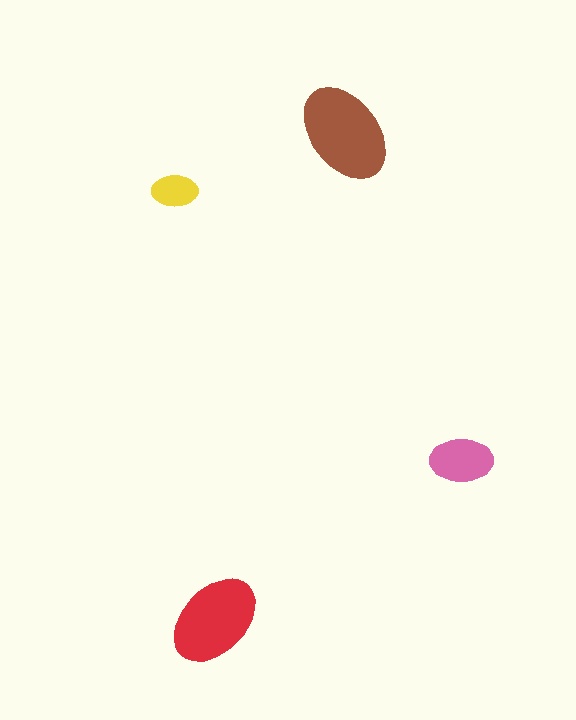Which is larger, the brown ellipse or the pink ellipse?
The brown one.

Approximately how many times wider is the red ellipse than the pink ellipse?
About 1.5 times wider.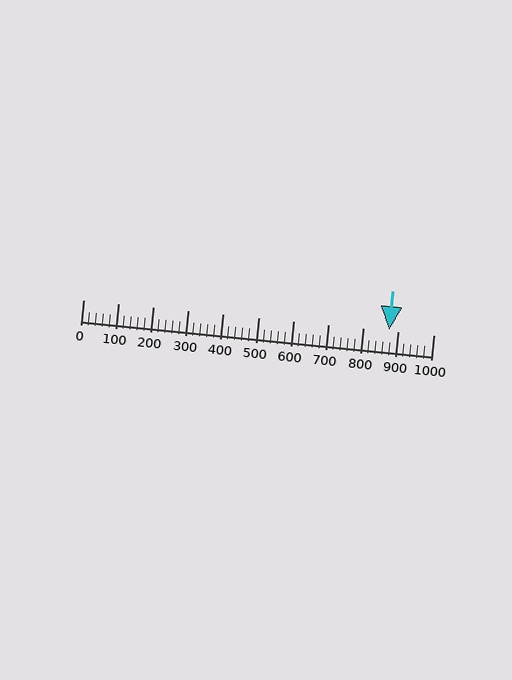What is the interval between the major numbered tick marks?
The major tick marks are spaced 100 units apart.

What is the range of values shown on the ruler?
The ruler shows values from 0 to 1000.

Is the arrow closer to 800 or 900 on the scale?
The arrow is closer to 900.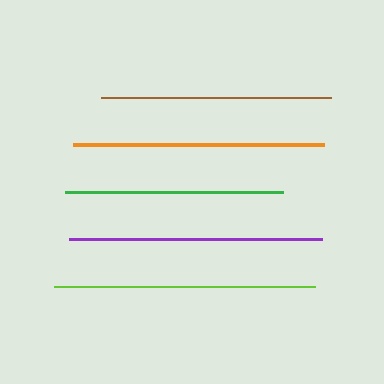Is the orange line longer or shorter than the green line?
The orange line is longer than the green line.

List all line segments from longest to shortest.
From longest to shortest: lime, purple, orange, brown, green.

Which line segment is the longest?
The lime line is the longest at approximately 261 pixels.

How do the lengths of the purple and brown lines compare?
The purple and brown lines are approximately the same length.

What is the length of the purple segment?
The purple segment is approximately 252 pixels long.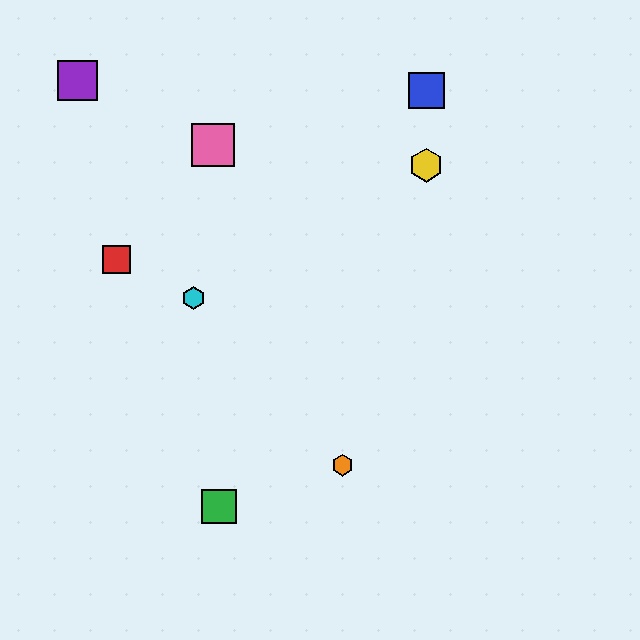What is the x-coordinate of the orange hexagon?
The orange hexagon is at x≈342.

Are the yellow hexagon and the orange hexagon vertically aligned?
No, the yellow hexagon is at x≈426 and the orange hexagon is at x≈342.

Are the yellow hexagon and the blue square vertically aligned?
Yes, both are at x≈426.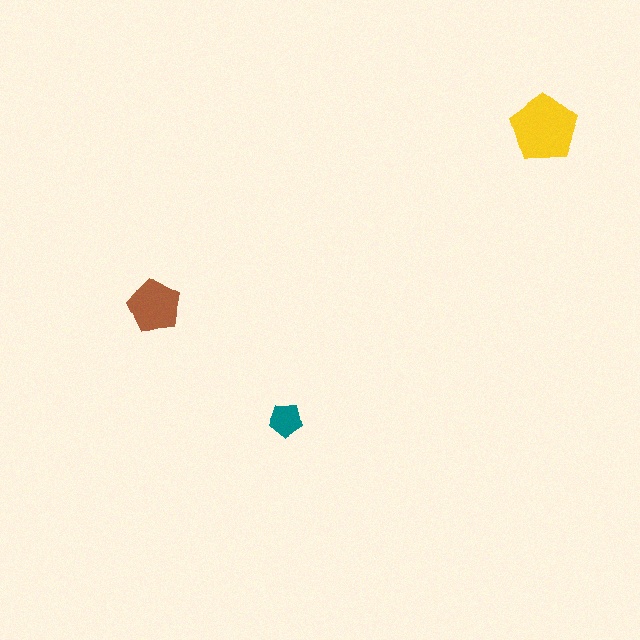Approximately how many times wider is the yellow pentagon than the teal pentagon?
About 2 times wider.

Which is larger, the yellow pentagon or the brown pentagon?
The yellow one.